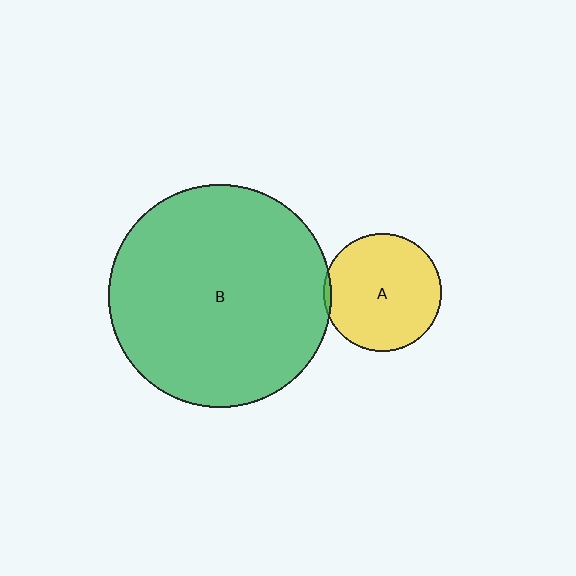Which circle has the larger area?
Circle B (green).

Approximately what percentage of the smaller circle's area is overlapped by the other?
Approximately 5%.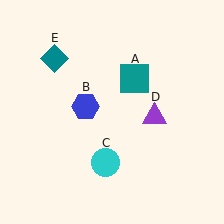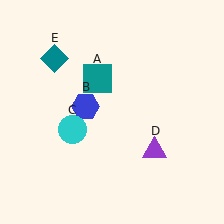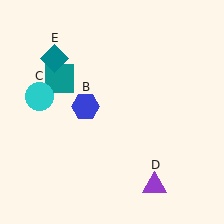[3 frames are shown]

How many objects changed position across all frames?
3 objects changed position: teal square (object A), cyan circle (object C), purple triangle (object D).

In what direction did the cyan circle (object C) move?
The cyan circle (object C) moved up and to the left.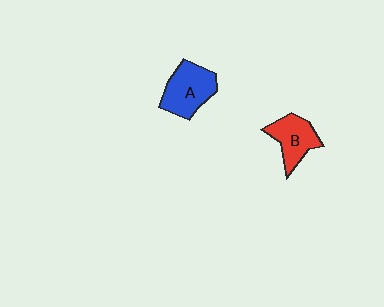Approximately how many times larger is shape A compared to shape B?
Approximately 1.2 times.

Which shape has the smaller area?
Shape B (red).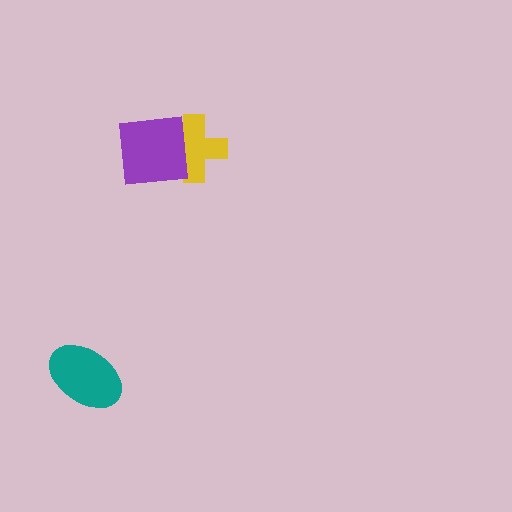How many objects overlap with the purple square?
1 object overlaps with the purple square.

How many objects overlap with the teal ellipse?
0 objects overlap with the teal ellipse.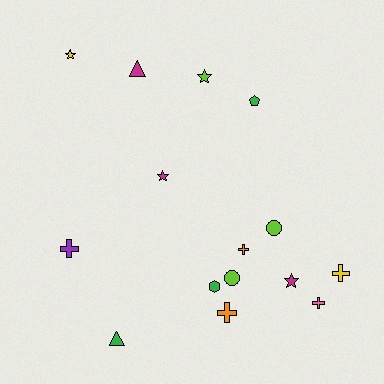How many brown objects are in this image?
There are no brown objects.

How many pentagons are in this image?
There is 1 pentagon.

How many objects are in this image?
There are 15 objects.